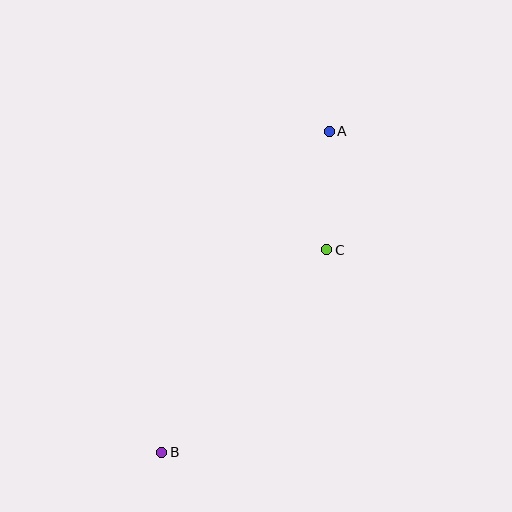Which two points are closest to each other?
Points A and C are closest to each other.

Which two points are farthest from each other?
Points A and B are farthest from each other.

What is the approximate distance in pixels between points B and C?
The distance between B and C is approximately 261 pixels.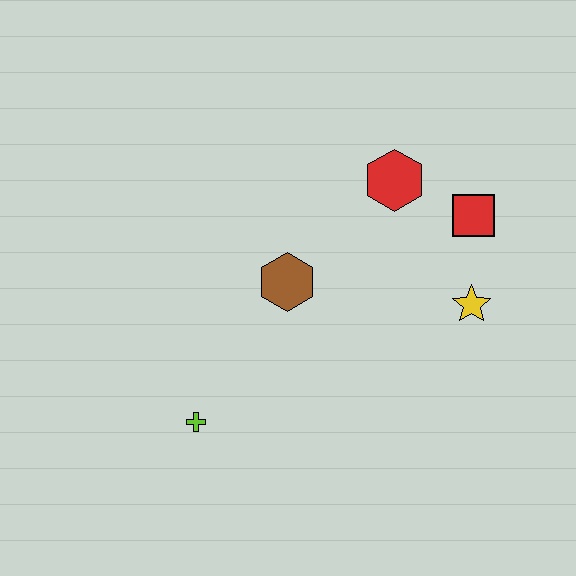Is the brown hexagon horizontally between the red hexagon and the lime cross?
Yes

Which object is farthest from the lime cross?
The red square is farthest from the lime cross.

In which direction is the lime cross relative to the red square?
The lime cross is to the left of the red square.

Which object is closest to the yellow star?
The red square is closest to the yellow star.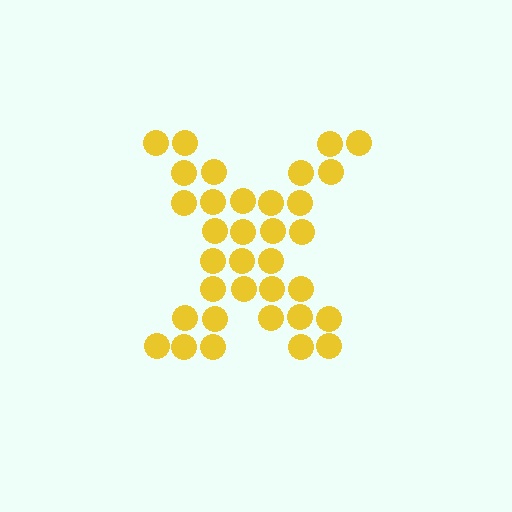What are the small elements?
The small elements are circles.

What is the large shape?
The large shape is the letter X.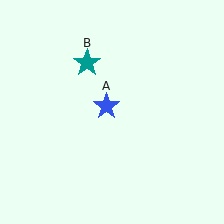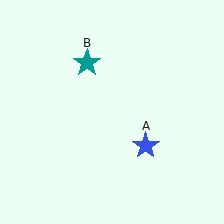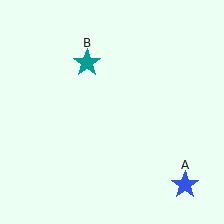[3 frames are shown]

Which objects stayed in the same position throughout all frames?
Teal star (object B) remained stationary.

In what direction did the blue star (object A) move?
The blue star (object A) moved down and to the right.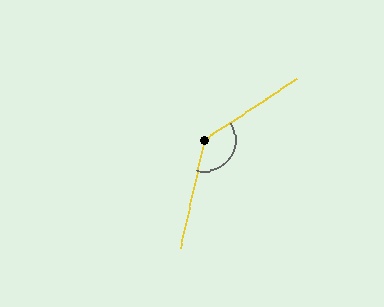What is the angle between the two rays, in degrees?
Approximately 136 degrees.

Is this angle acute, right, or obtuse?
It is obtuse.